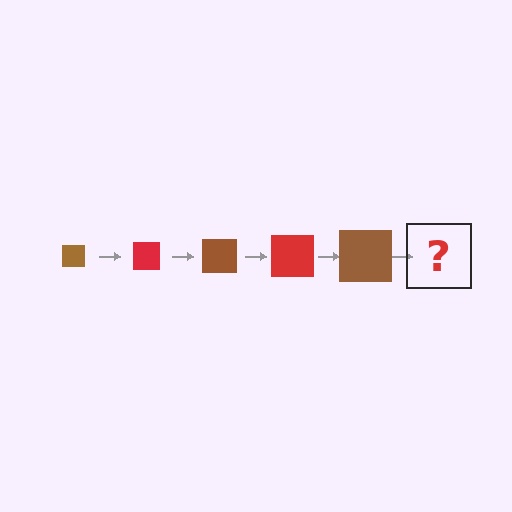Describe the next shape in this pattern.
It should be a red square, larger than the previous one.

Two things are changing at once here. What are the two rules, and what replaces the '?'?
The two rules are that the square grows larger each step and the color cycles through brown and red. The '?' should be a red square, larger than the previous one.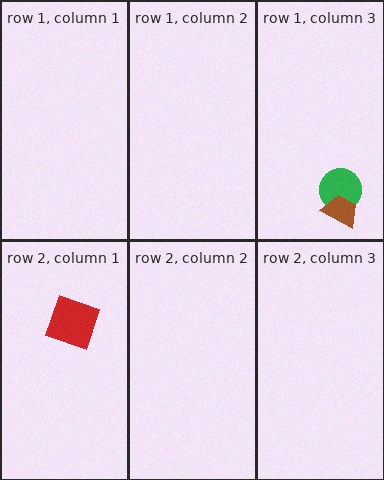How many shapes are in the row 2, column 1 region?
1.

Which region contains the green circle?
The row 1, column 3 region.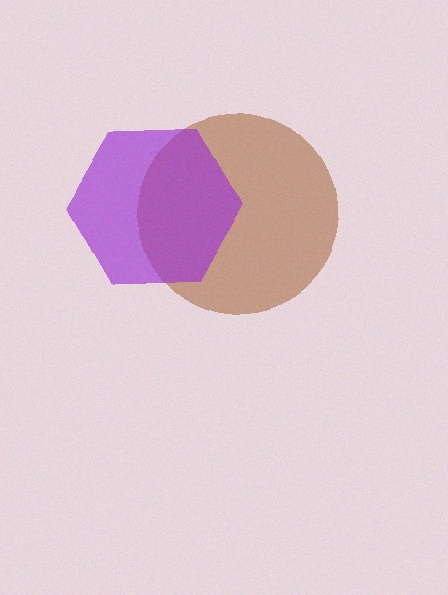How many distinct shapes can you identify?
There are 2 distinct shapes: a brown circle, a purple hexagon.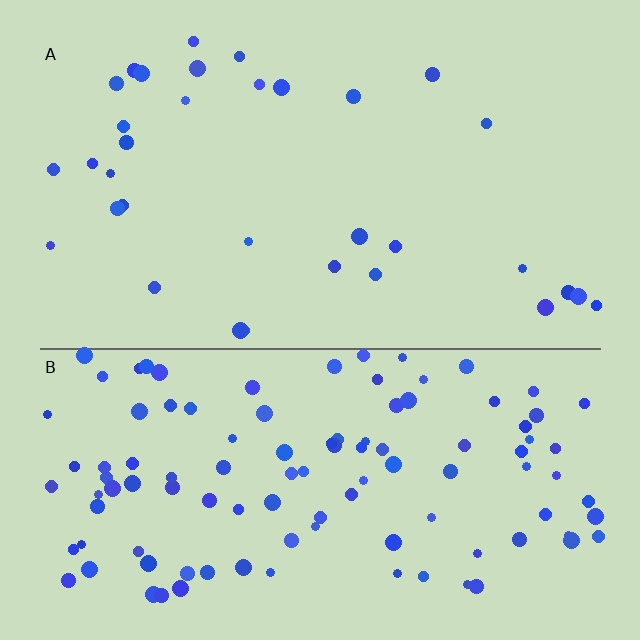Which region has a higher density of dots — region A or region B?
B (the bottom).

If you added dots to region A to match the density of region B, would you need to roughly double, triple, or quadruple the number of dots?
Approximately triple.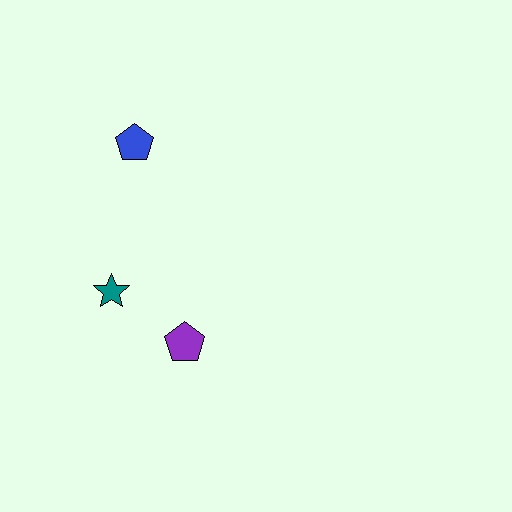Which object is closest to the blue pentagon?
The teal star is closest to the blue pentagon.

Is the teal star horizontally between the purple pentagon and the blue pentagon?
No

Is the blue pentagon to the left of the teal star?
No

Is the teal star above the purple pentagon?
Yes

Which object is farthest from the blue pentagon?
The purple pentagon is farthest from the blue pentagon.